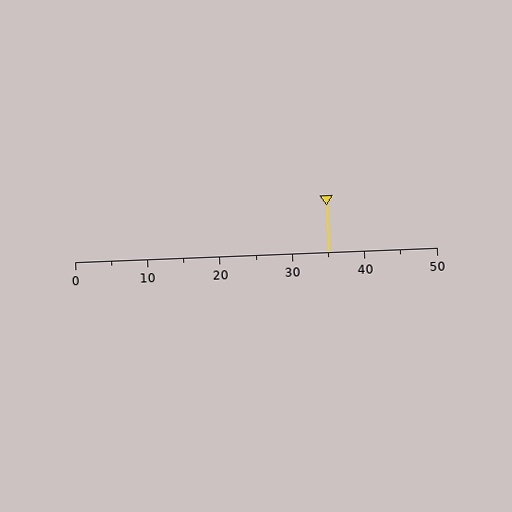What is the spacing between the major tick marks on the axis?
The major ticks are spaced 10 apart.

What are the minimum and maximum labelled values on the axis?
The axis runs from 0 to 50.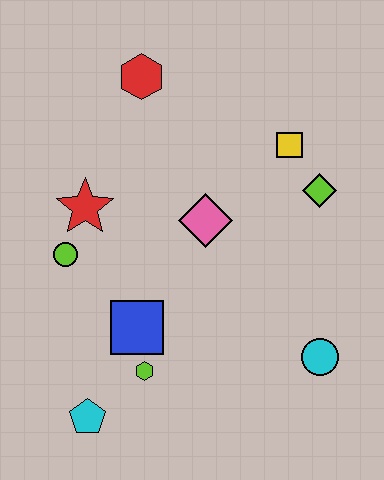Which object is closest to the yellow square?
The lime diamond is closest to the yellow square.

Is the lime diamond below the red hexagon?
Yes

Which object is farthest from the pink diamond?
The cyan pentagon is farthest from the pink diamond.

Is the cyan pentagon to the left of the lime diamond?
Yes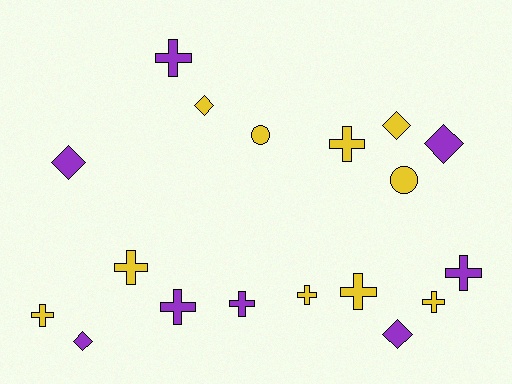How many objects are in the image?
There are 18 objects.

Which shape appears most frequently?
Cross, with 10 objects.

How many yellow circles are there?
There are 2 yellow circles.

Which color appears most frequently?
Yellow, with 10 objects.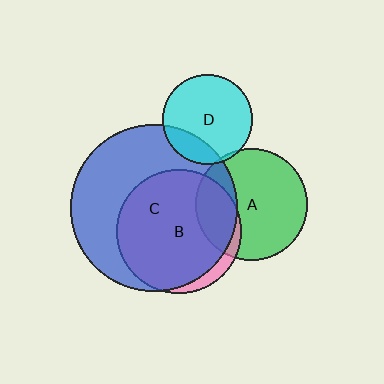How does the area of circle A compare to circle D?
Approximately 1.5 times.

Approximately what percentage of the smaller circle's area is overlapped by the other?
Approximately 30%.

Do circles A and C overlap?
Yes.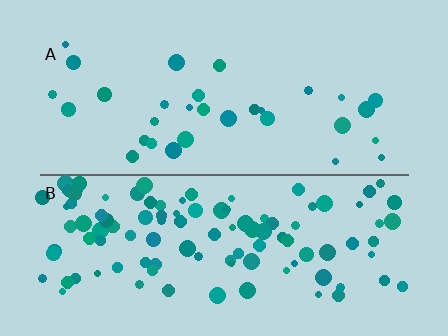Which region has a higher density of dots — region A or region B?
B (the bottom).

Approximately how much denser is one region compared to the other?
Approximately 3.6× — region B over region A.